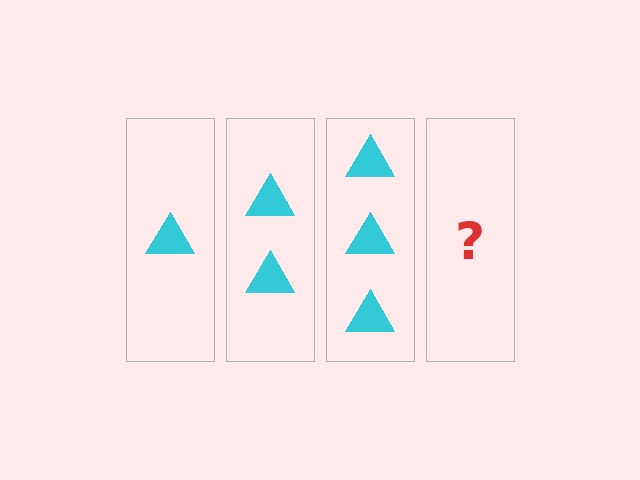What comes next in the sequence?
The next element should be 4 triangles.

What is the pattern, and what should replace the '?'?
The pattern is that each step adds one more triangle. The '?' should be 4 triangles.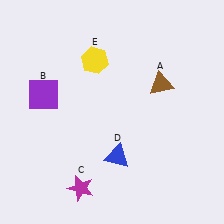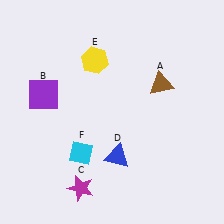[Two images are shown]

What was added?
A cyan diamond (F) was added in Image 2.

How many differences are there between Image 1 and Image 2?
There is 1 difference between the two images.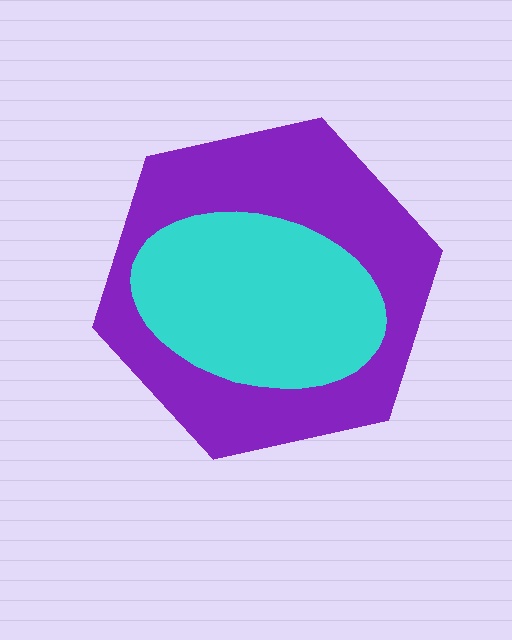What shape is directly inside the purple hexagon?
The cyan ellipse.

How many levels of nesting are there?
2.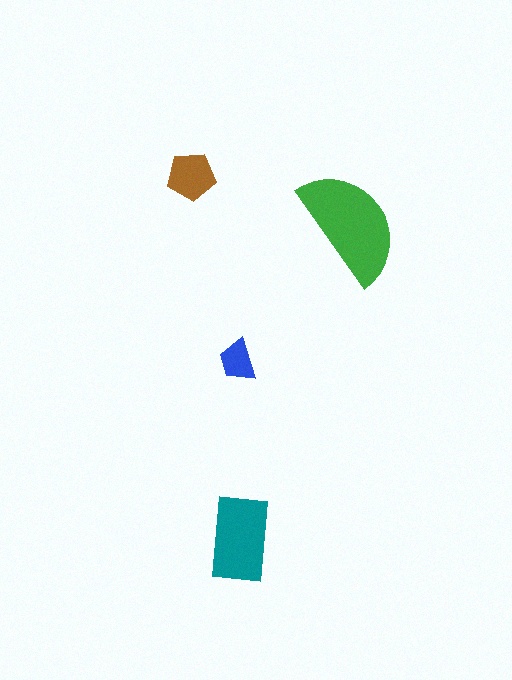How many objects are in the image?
There are 4 objects in the image.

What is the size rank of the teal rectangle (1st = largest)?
2nd.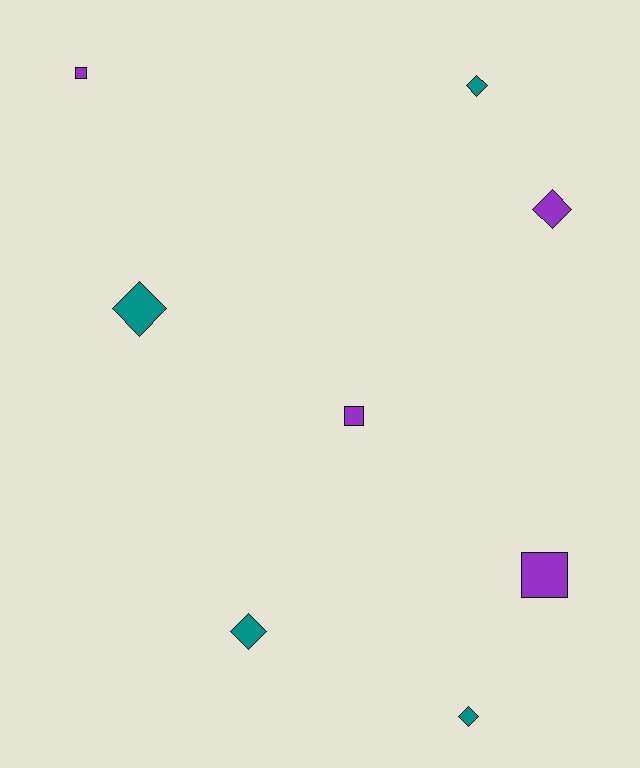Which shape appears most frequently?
Diamond, with 5 objects.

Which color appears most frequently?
Teal, with 4 objects.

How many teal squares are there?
There are no teal squares.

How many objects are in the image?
There are 8 objects.